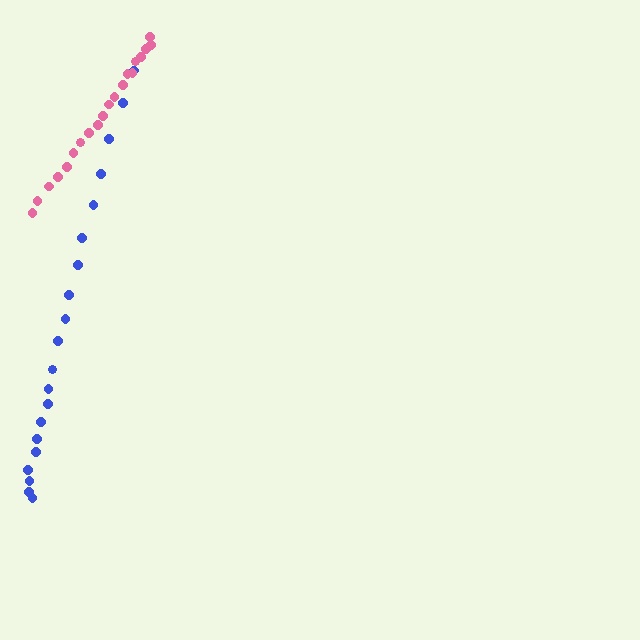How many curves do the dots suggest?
There are 2 distinct paths.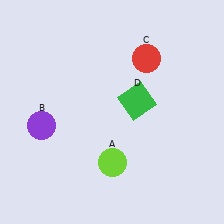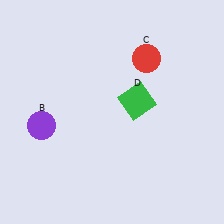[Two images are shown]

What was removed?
The lime circle (A) was removed in Image 2.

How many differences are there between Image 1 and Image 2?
There is 1 difference between the two images.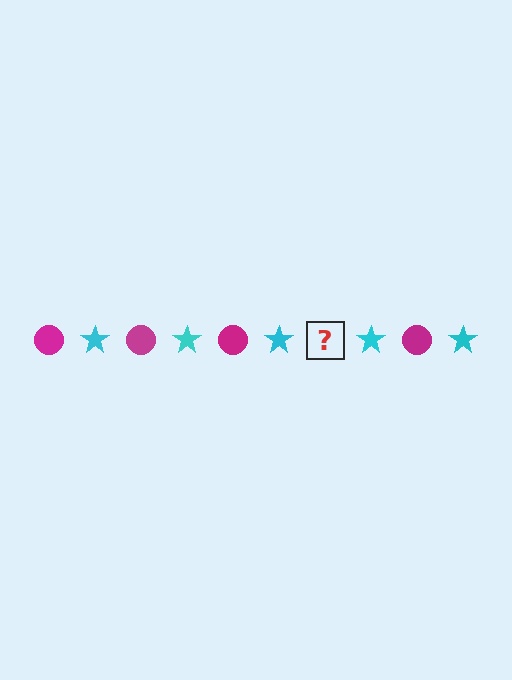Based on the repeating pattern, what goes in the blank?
The blank should be a magenta circle.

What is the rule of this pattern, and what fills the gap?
The rule is that the pattern alternates between magenta circle and cyan star. The gap should be filled with a magenta circle.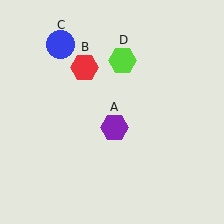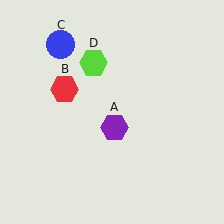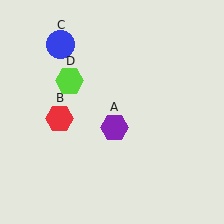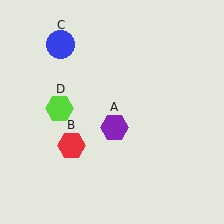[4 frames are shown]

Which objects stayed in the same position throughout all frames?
Purple hexagon (object A) and blue circle (object C) remained stationary.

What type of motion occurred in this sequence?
The red hexagon (object B), lime hexagon (object D) rotated counterclockwise around the center of the scene.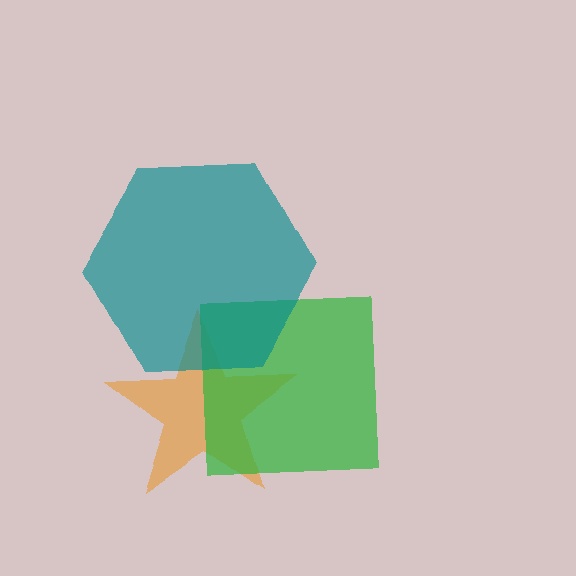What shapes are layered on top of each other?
The layered shapes are: an orange star, a green square, a teal hexagon.